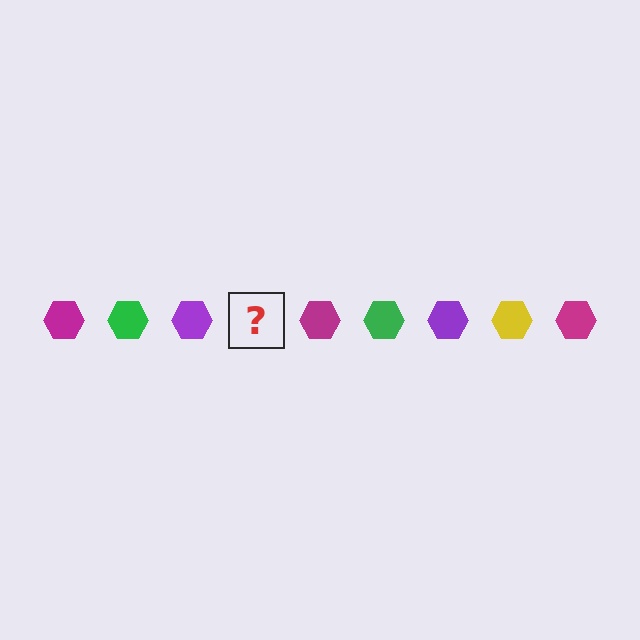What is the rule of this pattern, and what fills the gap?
The rule is that the pattern cycles through magenta, green, purple, yellow hexagons. The gap should be filled with a yellow hexagon.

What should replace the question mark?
The question mark should be replaced with a yellow hexagon.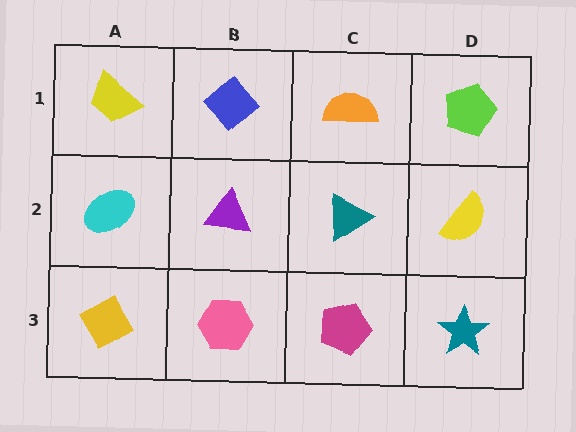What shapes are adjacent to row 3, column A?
A cyan ellipse (row 2, column A), a pink hexagon (row 3, column B).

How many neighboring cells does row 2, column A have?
3.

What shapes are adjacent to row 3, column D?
A yellow semicircle (row 2, column D), a magenta pentagon (row 3, column C).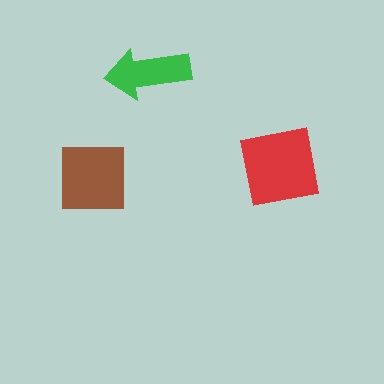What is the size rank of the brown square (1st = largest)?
2nd.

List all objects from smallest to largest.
The green arrow, the brown square, the red square.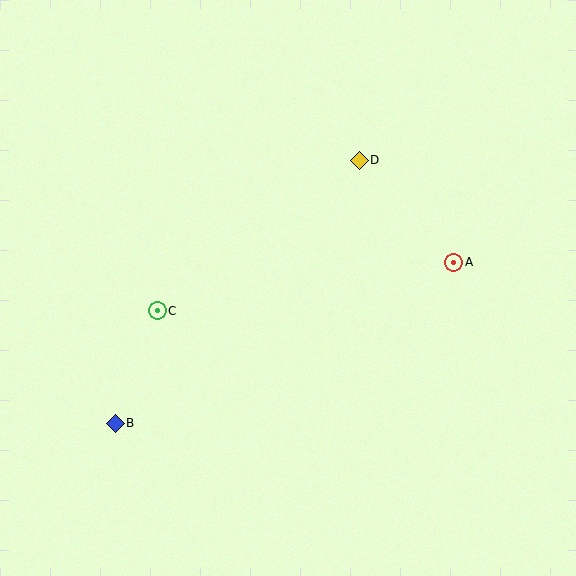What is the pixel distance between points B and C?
The distance between B and C is 120 pixels.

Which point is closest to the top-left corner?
Point C is closest to the top-left corner.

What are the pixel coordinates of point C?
Point C is at (157, 311).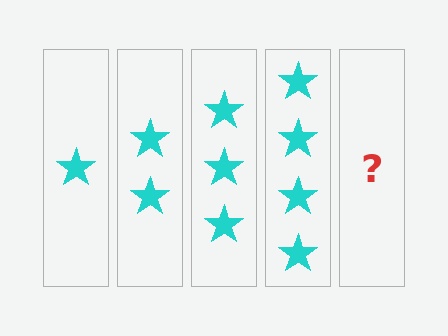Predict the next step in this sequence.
The next step is 5 stars.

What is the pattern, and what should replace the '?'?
The pattern is that each step adds one more star. The '?' should be 5 stars.